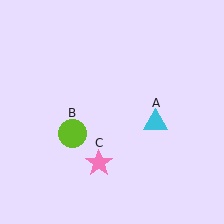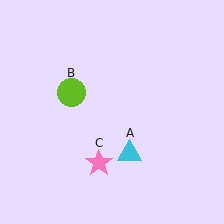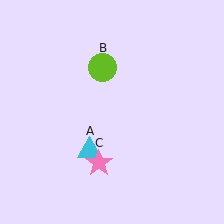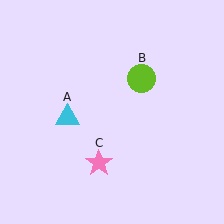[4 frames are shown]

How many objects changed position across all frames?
2 objects changed position: cyan triangle (object A), lime circle (object B).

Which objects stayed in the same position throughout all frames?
Pink star (object C) remained stationary.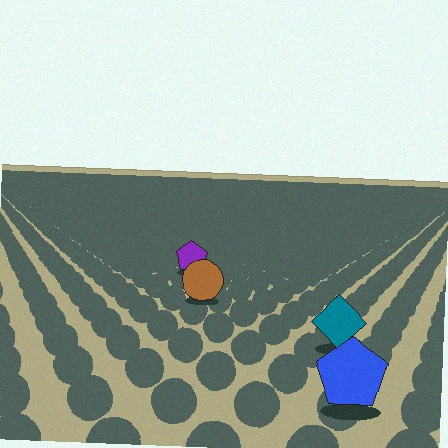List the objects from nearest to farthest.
From nearest to farthest: the blue pentagon, the teal diamond, the brown circle, the purple pentagon.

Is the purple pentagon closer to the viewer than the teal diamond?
No. The teal diamond is closer — you can tell from the texture gradient: the ground texture is coarser near it.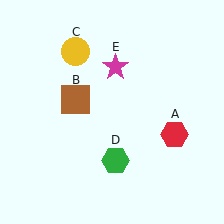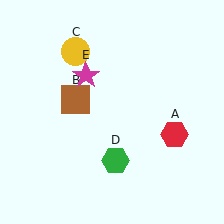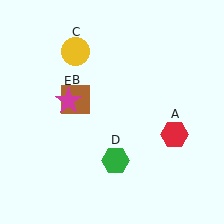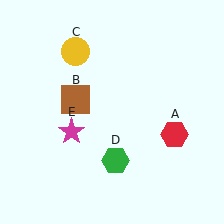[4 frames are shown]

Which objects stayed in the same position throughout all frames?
Red hexagon (object A) and brown square (object B) and yellow circle (object C) and green hexagon (object D) remained stationary.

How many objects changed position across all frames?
1 object changed position: magenta star (object E).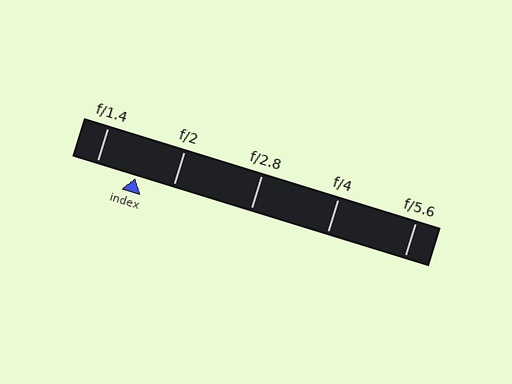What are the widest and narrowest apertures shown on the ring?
The widest aperture shown is f/1.4 and the narrowest is f/5.6.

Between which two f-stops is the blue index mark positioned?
The index mark is between f/1.4 and f/2.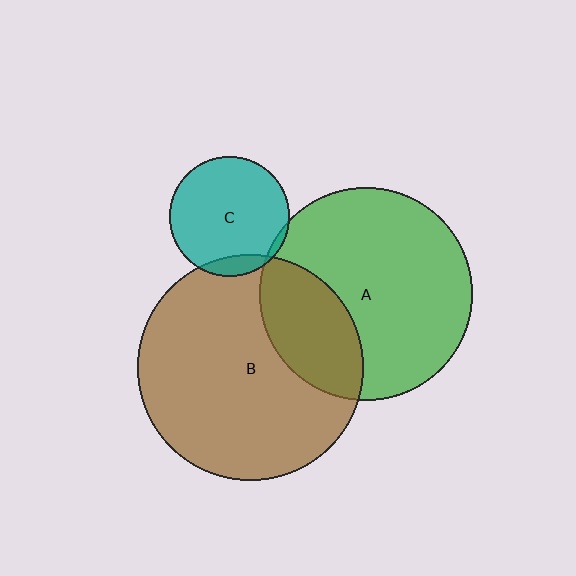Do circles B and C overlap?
Yes.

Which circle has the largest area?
Circle B (brown).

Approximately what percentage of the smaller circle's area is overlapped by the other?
Approximately 10%.